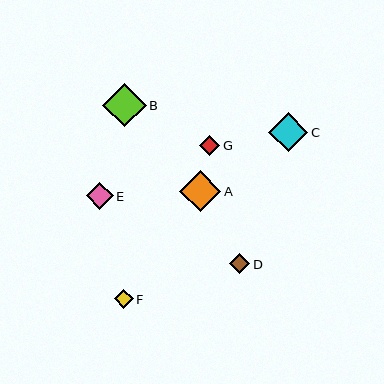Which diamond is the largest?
Diamond B is the largest with a size of approximately 44 pixels.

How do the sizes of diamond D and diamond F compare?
Diamond D and diamond F are approximately the same size.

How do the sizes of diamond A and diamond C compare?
Diamond A and diamond C are approximately the same size.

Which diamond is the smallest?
Diamond F is the smallest with a size of approximately 19 pixels.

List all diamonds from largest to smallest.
From largest to smallest: B, A, C, E, G, D, F.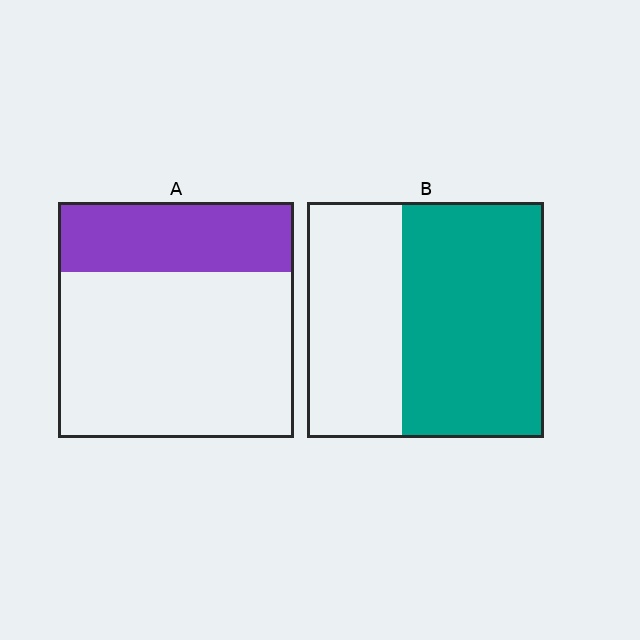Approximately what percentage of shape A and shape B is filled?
A is approximately 30% and B is approximately 60%.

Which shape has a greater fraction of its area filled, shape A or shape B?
Shape B.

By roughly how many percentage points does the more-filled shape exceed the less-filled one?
By roughly 30 percentage points (B over A).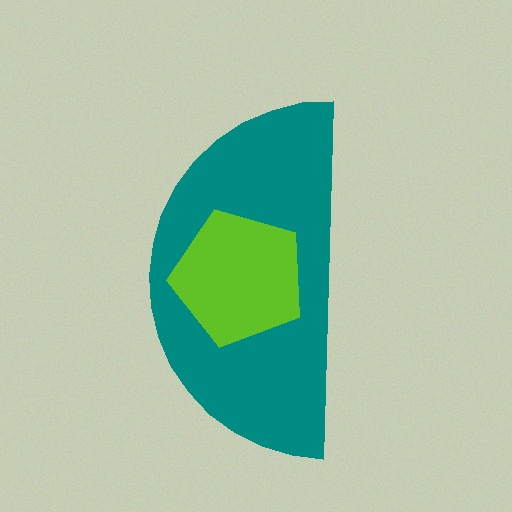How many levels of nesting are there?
2.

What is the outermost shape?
The teal semicircle.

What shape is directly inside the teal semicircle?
The lime pentagon.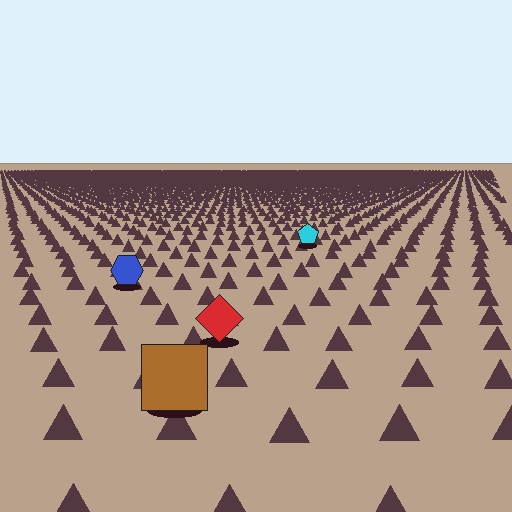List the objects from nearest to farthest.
From nearest to farthest: the brown square, the red diamond, the blue hexagon, the cyan pentagon.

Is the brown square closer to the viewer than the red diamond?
Yes. The brown square is closer — you can tell from the texture gradient: the ground texture is coarser near it.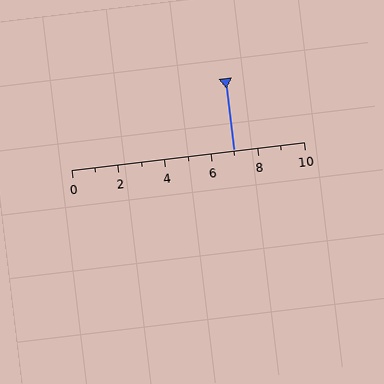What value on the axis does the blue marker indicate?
The marker indicates approximately 7.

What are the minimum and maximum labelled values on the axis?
The axis runs from 0 to 10.